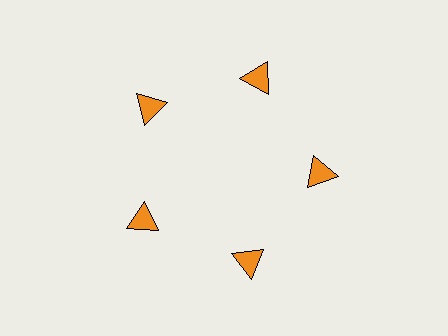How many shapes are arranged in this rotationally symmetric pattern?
There are 5 shapes, arranged in 5 groups of 1.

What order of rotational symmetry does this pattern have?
This pattern has 5-fold rotational symmetry.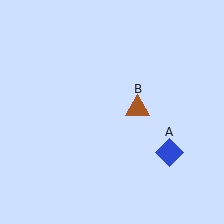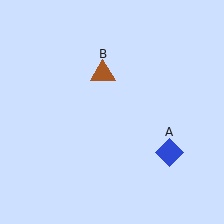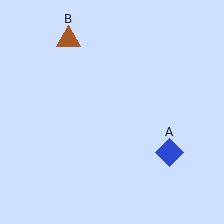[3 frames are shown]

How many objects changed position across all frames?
1 object changed position: brown triangle (object B).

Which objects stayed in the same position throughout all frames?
Blue diamond (object A) remained stationary.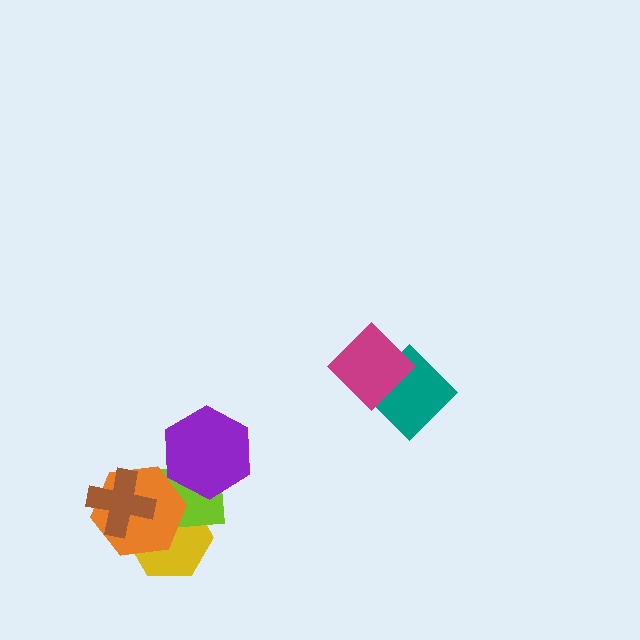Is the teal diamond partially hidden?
Yes, it is partially covered by another shape.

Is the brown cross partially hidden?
No, no other shape covers it.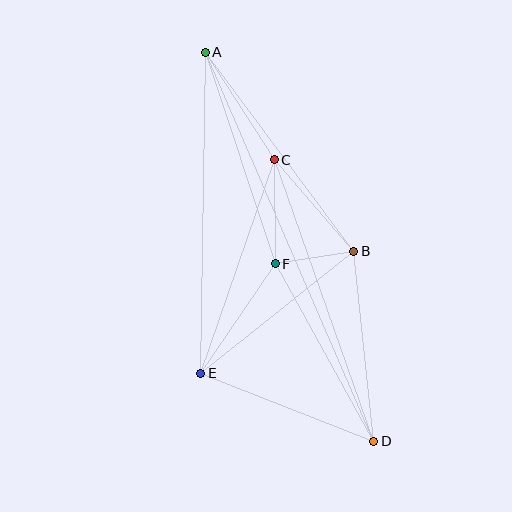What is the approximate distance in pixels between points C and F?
The distance between C and F is approximately 104 pixels.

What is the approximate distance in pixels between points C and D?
The distance between C and D is approximately 299 pixels.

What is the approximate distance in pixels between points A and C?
The distance between A and C is approximately 128 pixels.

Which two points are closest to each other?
Points B and F are closest to each other.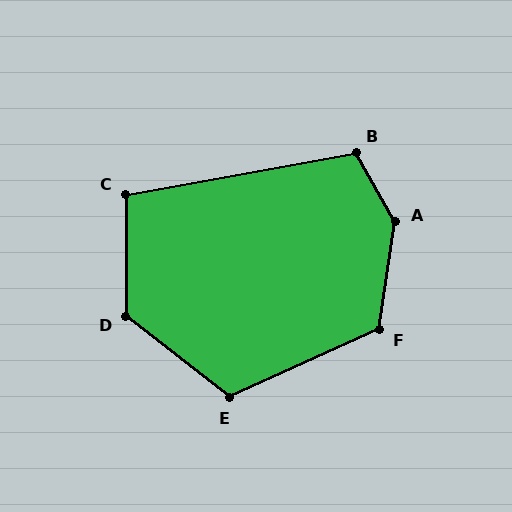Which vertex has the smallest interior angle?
C, at approximately 100 degrees.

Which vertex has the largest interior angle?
A, at approximately 142 degrees.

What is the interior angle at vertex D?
Approximately 128 degrees (obtuse).